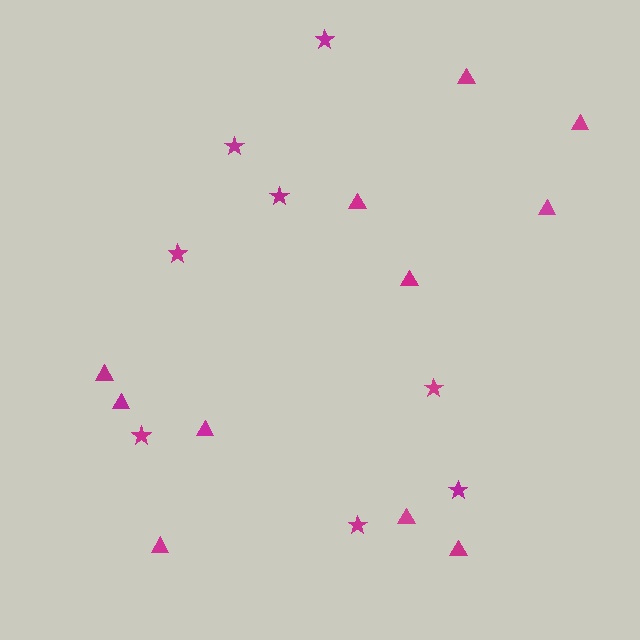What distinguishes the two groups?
There are 2 groups: one group of stars (8) and one group of triangles (11).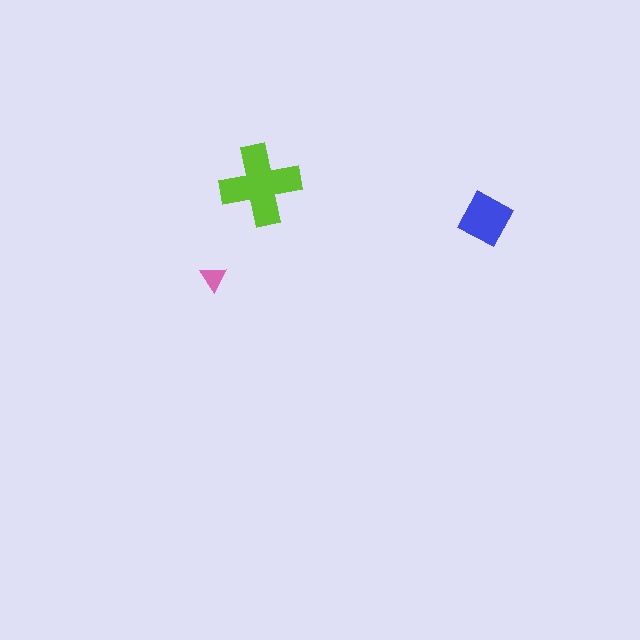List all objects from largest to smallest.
The lime cross, the blue diamond, the pink triangle.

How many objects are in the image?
There are 3 objects in the image.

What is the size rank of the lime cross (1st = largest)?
1st.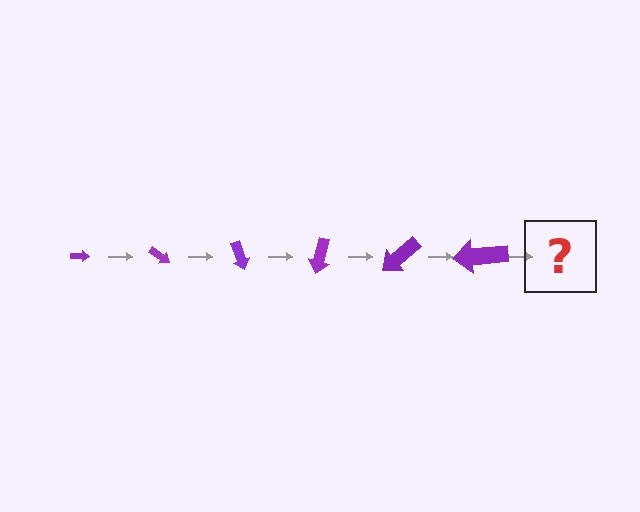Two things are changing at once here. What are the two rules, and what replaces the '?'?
The two rules are that the arrow grows larger each step and it rotates 35 degrees each step. The '?' should be an arrow, larger than the previous one and rotated 210 degrees from the start.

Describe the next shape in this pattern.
It should be an arrow, larger than the previous one and rotated 210 degrees from the start.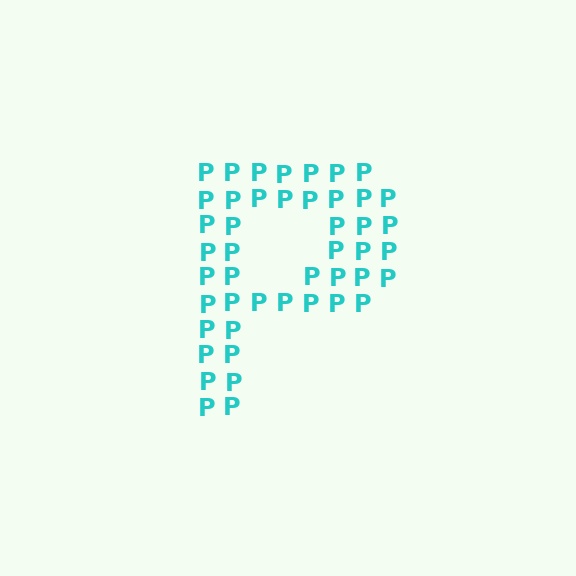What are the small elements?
The small elements are letter P's.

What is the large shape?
The large shape is the letter P.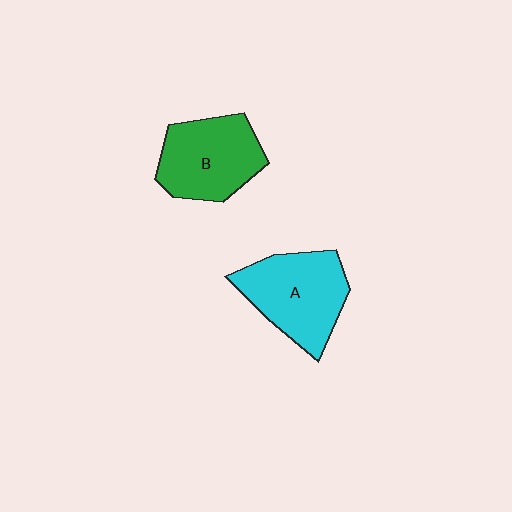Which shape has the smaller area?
Shape B (green).